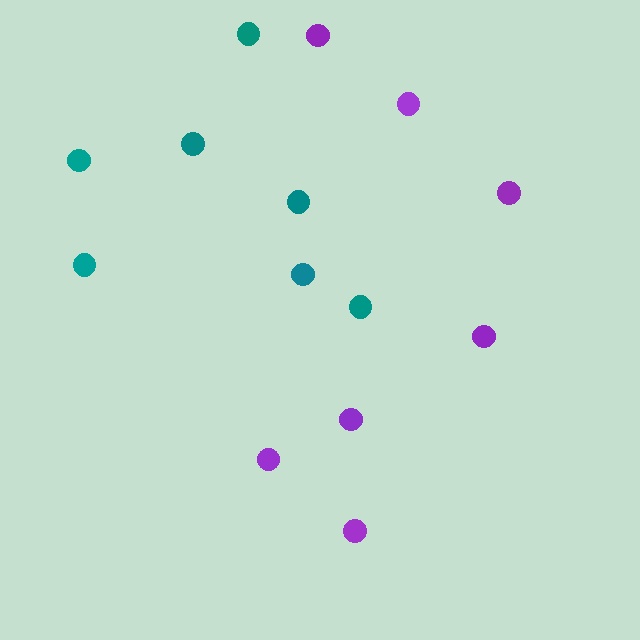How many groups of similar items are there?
There are 2 groups: one group of purple circles (7) and one group of teal circles (7).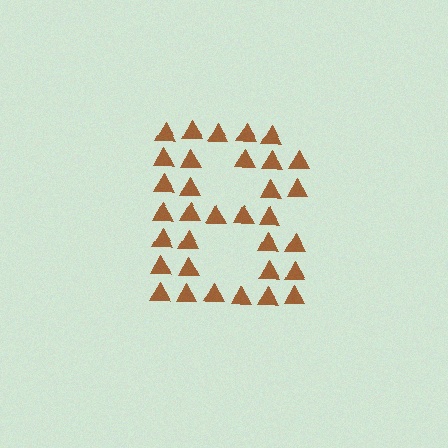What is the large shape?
The large shape is the letter B.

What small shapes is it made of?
It is made of small triangles.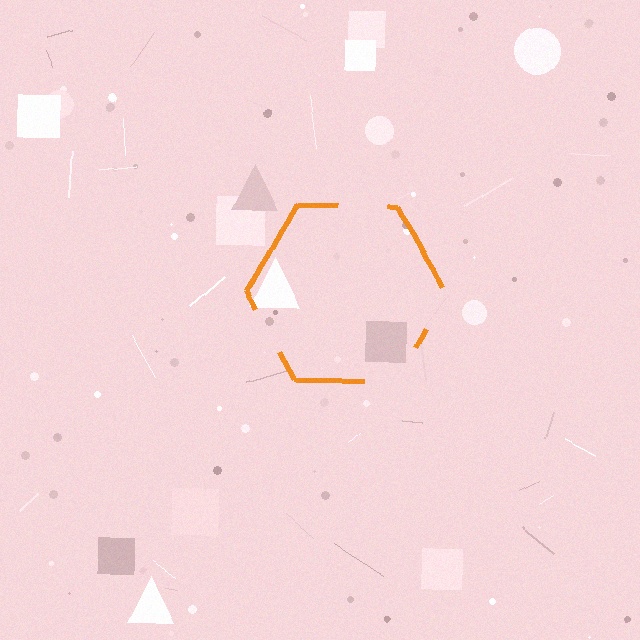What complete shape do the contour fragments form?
The contour fragments form a hexagon.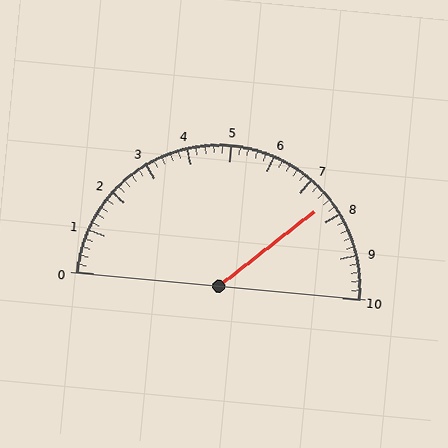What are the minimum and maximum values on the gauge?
The gauge ranges from 0 to 10.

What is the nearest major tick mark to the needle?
The nearest major tick mark is 8.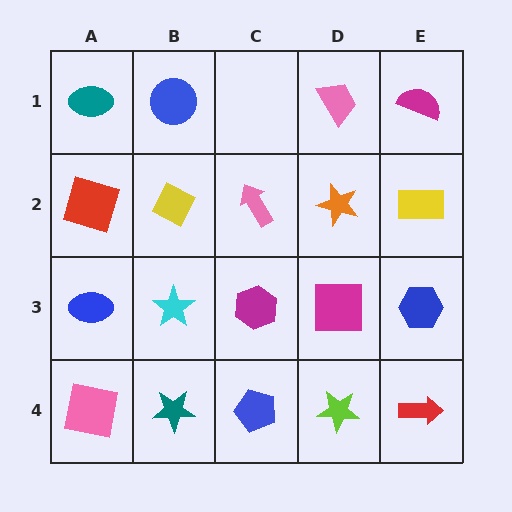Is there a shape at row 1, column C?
No, that cell is empty.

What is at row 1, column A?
A teal ellipse.